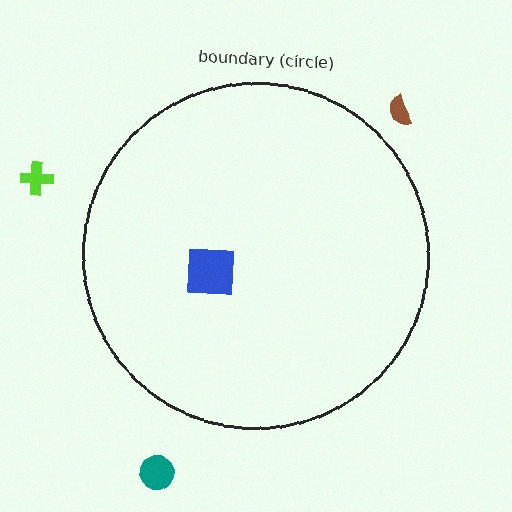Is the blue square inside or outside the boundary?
Inside.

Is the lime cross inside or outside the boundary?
Outside.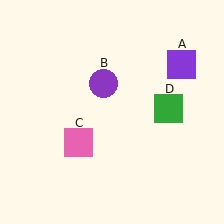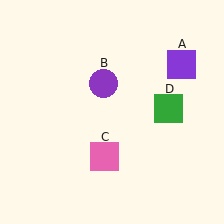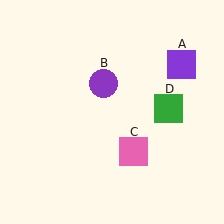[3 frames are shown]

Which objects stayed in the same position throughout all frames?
Purple square (object A) and purple circle (object B) and green square (object D) remained stationary.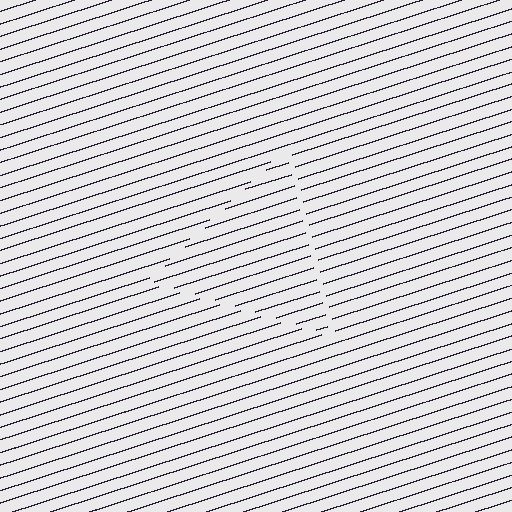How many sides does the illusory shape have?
3 sides — the line-ends trace a triangle.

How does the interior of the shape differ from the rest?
The interior of the shape contains the same grating, shifted by half a period — the contour is defined by the phase discontinuity where line-ends from the inner and outer gratings abut.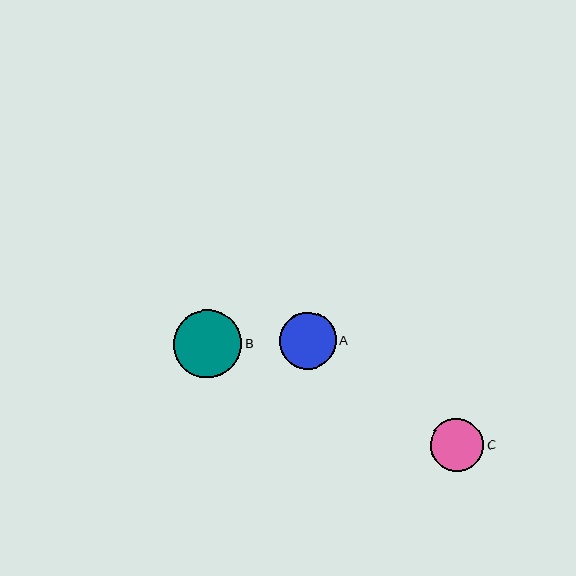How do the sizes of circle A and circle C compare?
Circle A and circle C are approximately the same size.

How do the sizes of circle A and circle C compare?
Circle A and circle C are approximately the same size.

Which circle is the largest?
Circle B is the largest with a size of approximately 68 pixels.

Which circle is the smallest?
Circle C is the smallest with a size of approximately 53 pixels.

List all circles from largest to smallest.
From largest to smallest: B, A, C.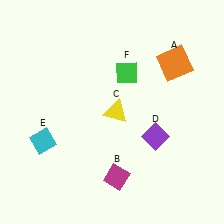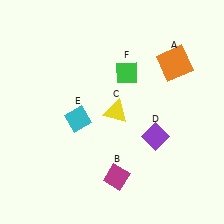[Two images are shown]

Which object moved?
The cyan diamond (E) moved right.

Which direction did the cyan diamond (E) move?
The cyan diamond (E) moved right.